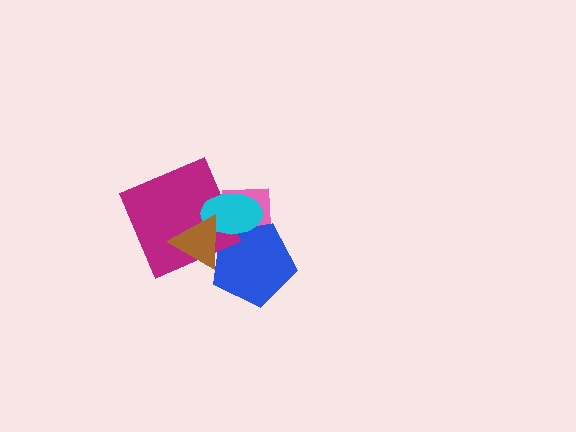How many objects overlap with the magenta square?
3 objects overlap with the magenta square.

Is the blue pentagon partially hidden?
Yes, it is partially covered by another shape.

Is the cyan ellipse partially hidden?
Yes, it is partially covered by another shape.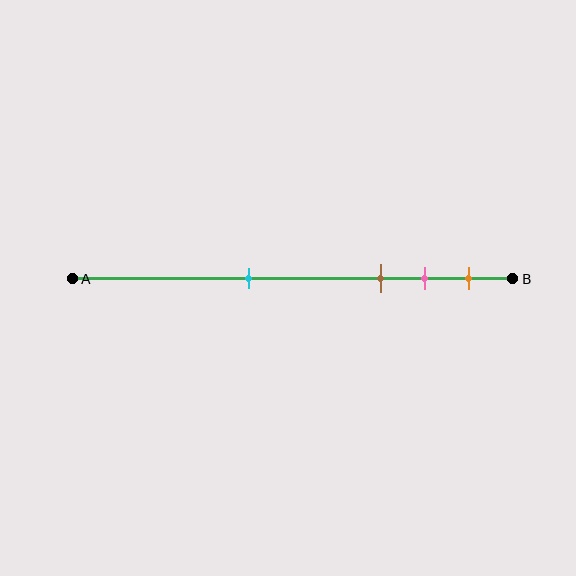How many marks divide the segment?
There are 4 marks dividing the segment.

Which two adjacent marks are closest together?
The pink and orange marks are the closest adjacent pair.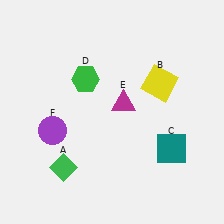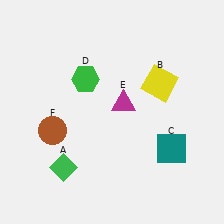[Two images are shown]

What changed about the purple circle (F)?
In Image 1, F is purple. In Image 2, it changed to brown.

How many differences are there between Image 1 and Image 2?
There is 1 difference between the two images.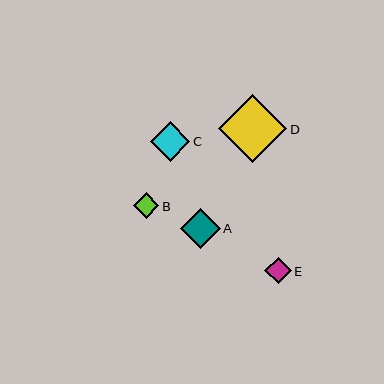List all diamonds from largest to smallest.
From largest to smallest: D, A, C, E, B.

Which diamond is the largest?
Diamond D is the largest with a size of approximately 68 pixels.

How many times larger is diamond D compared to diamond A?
Diamond D is approximately 1.7 times the size of diamond A.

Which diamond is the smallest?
Diamond B is the smallest with a size of approximately 26 pixels.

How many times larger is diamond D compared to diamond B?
Diamond D is approximately 2.7 times the size of diamond B.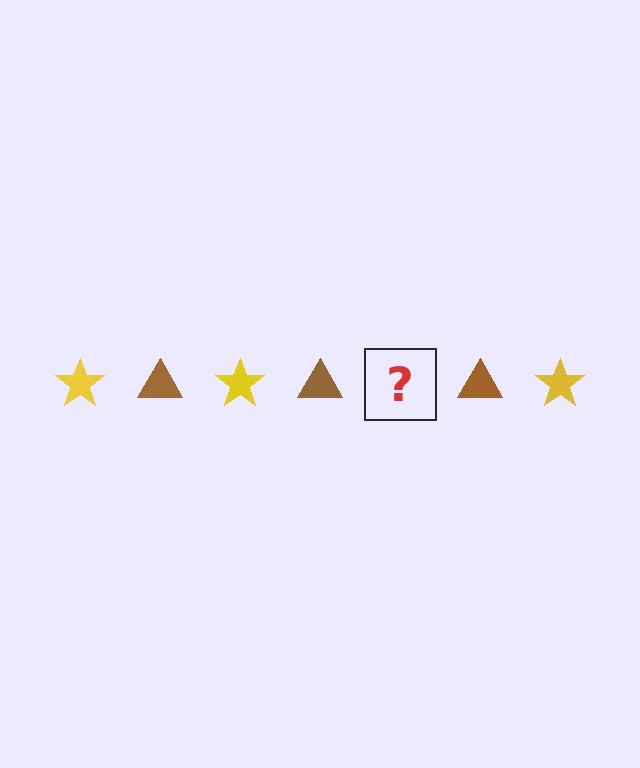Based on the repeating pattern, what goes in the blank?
The blank should be a yellow star.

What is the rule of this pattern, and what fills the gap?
The rule is that the pattern alternates between yellow star and brown triangle. The gap should be filled with a yellow star.